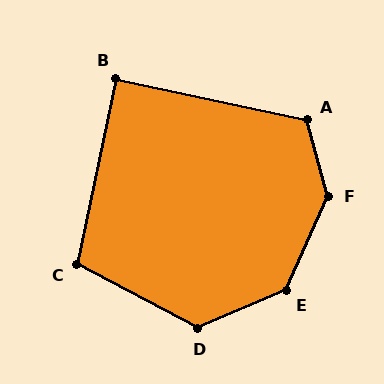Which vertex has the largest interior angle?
F, at approximately 141 degrees.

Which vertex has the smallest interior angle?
B, at approximately 90 degrees.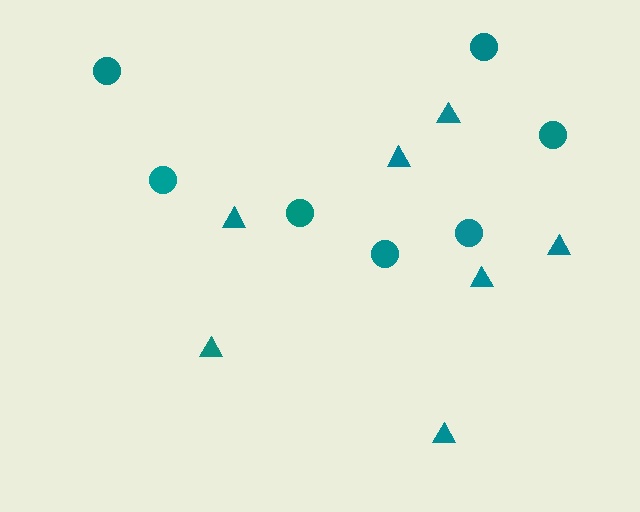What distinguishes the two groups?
There are 2 groups: one group of circles (7) and one group of triangles (7).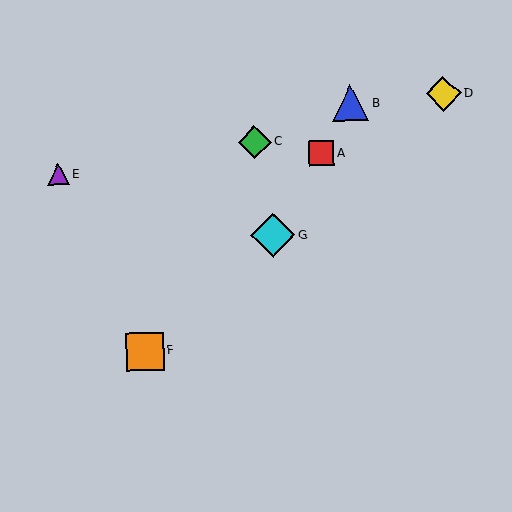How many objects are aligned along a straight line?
3 objects (A, B, G) are aligned along a straight line.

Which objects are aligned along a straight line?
Objects A, B, G are aligned along a straight line.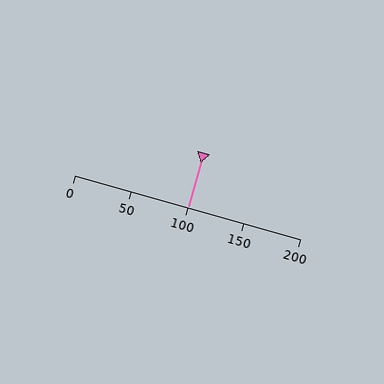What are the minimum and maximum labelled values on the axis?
The axis runs from 0 to 200.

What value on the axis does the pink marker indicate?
The marker indicates approximately 100.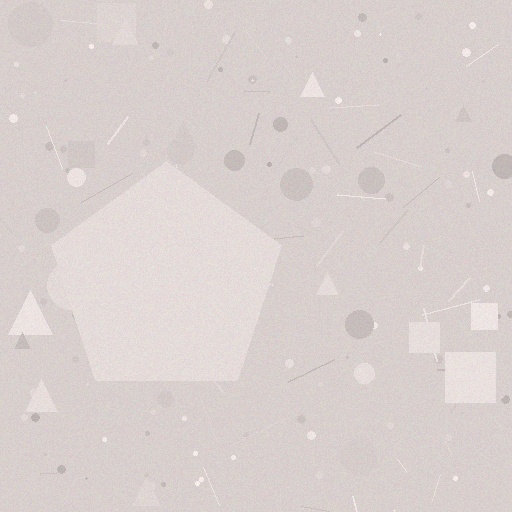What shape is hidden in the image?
A pentagon is hidden in the image.